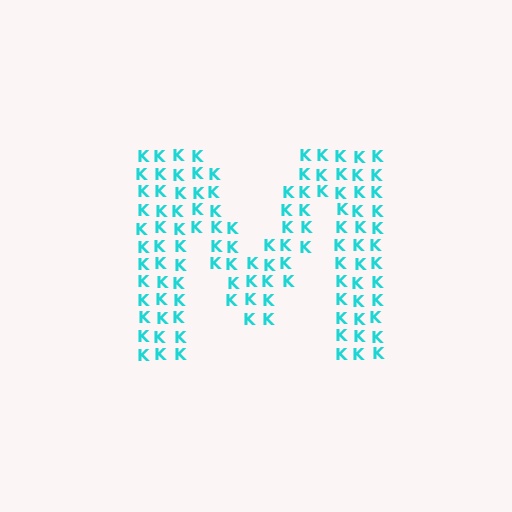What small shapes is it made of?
It is made of small letter K's.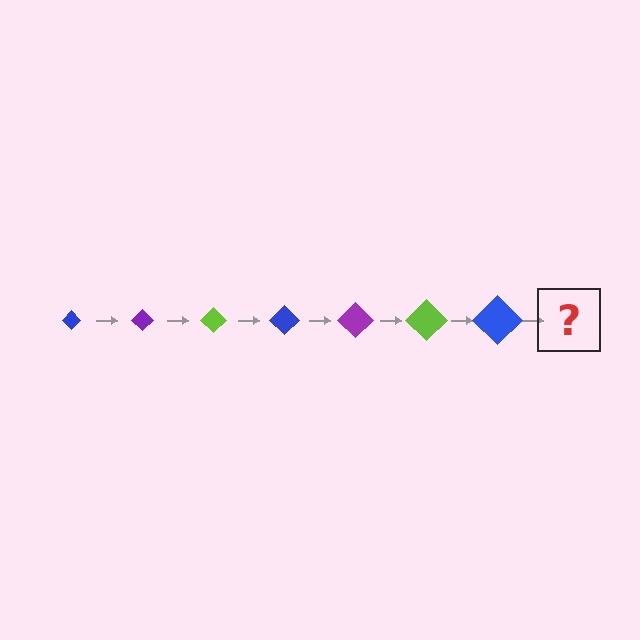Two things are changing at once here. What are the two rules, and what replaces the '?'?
The two rules are that the diamond grows larger each step and the color cycles through blue, purple, and lime. The '?' should be a purple diamond, larger than the previous one.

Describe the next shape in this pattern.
It should be a purple diamond, larger than the previous one.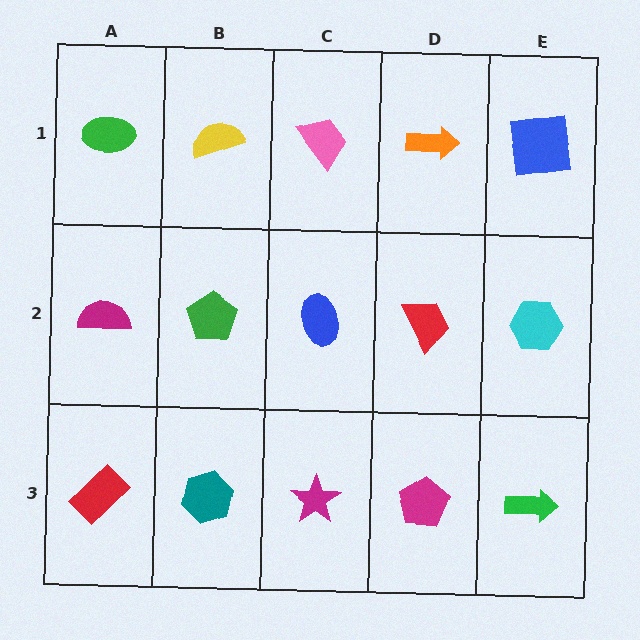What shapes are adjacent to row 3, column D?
A red trapezoid (row 2, column D), a magenta star (row 3, column C), a green arrow (row 3, column E).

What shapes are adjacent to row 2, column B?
A yellow semicircle (row 1, column B), a teal hexagon (row 3, column B), a magenta semicircle (row 2, column A), a blue ellipse (row 2, column C).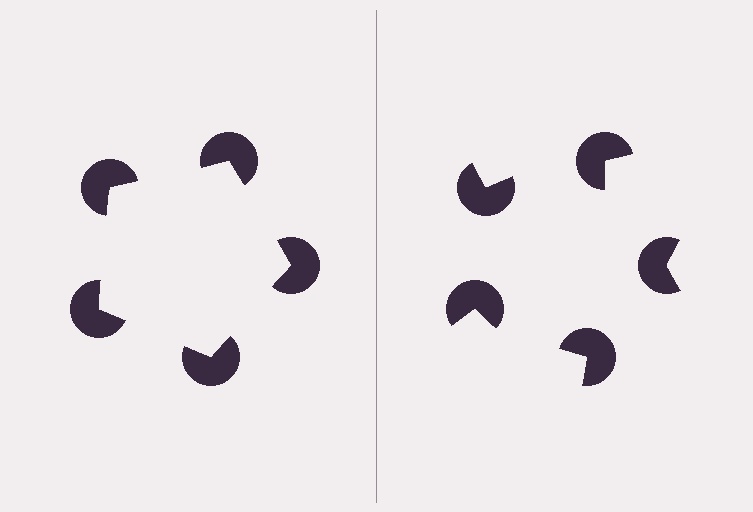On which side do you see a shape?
An illusory pentagon appears on the left side. On the right side the wedge cuts are rotated, so no coherent shape forms.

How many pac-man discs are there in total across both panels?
10 — 5 on each side.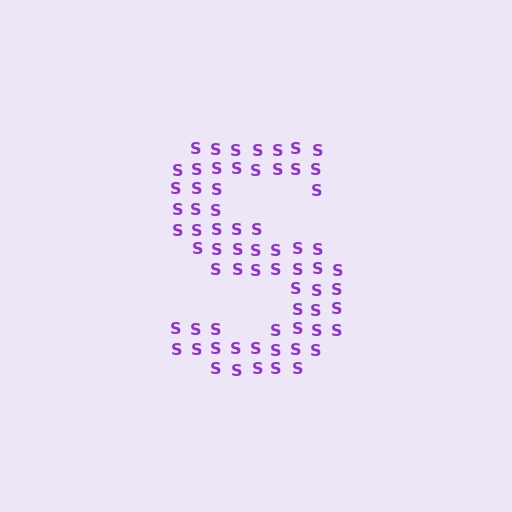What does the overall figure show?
The overall figure shows the letter S.